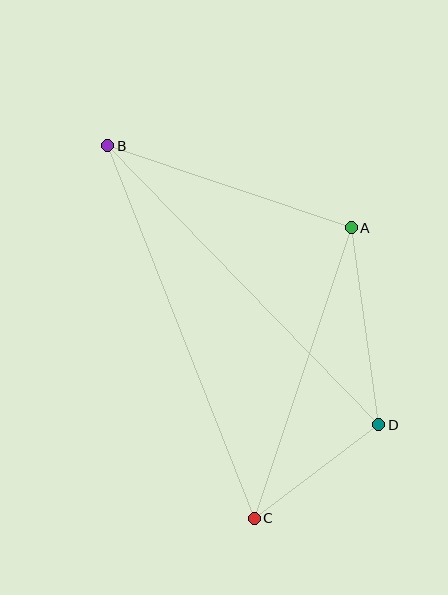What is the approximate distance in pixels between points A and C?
The distance between A and C is approximately 306 pixels.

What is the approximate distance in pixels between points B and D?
The distance between B and D is approximately 389 pixels.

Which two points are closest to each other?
Points C and D are closest to each other.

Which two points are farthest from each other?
Points B and C are farthest from each other.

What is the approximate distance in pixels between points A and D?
The distance between A and D is approximately 199 pixels.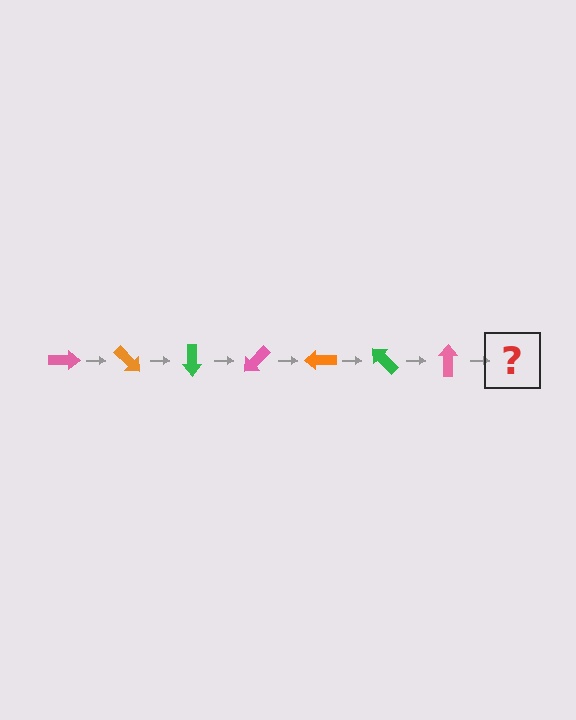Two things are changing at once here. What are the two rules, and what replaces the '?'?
The two rules are that it rotates 45 degrees each step and the color cycles through pink, orange, and green. The '?' should be an orange arrow, rotated 315 degrees from the start.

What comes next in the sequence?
The next element should be an orange arrow, rotated 315 degrees from the start.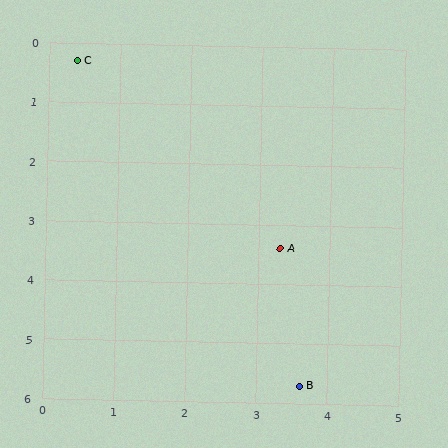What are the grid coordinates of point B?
Point B is at approximately (3.6, 5.7).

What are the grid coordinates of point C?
Point C is at approximately (0.4, 0.3).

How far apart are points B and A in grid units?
Points B and A are about 2.3 grid units apart.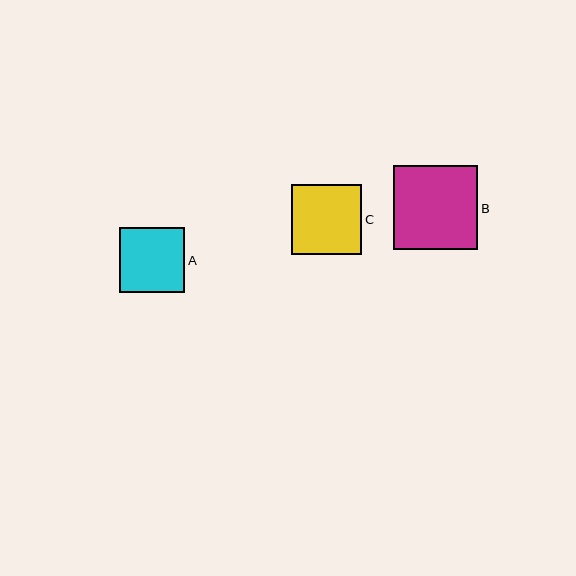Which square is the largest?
Square B is the largest with a size of approximately 84 pixels.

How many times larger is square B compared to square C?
Square B is approximately 1.2 times the size of square C.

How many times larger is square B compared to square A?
Square B is approximately 1.3 times the size of square A.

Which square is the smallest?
Square A is the smallest with a size of approximately 65 pixels.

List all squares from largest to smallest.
From largest to smallest: B, C, A.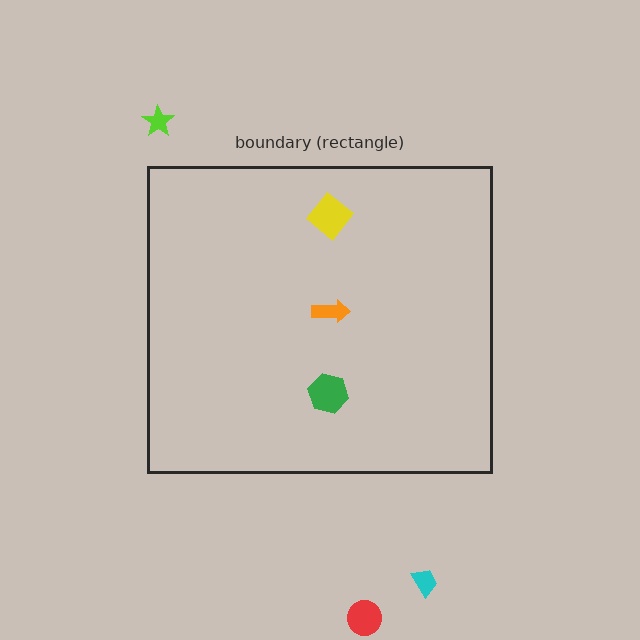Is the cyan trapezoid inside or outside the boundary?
Outside.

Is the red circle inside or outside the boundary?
Outside.